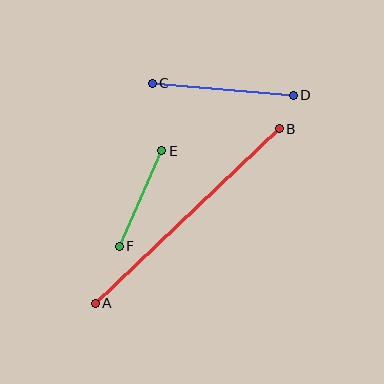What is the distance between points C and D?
The distance is approximately 141 pixels.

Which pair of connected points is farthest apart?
Points A and B are farthest apart.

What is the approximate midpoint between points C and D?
The midpoint is at approximately (223, 89) pixels.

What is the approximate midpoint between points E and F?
The midpoint is at approximately (141, 199) pixels.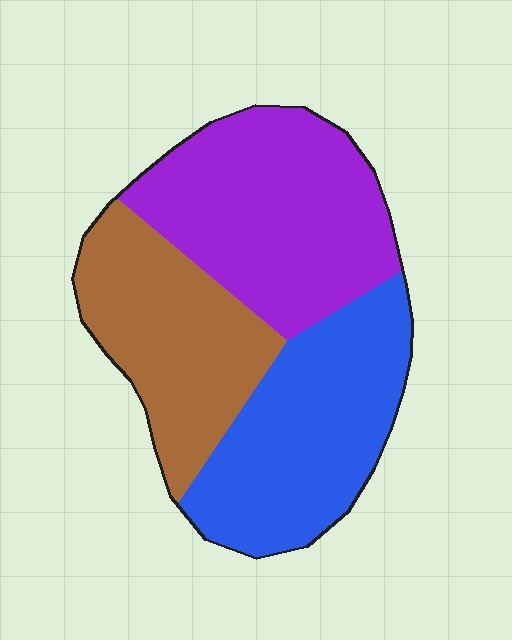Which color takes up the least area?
Brown, at roughly 30%.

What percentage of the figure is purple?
Purple takes up about three eighths (3/8) of the figure.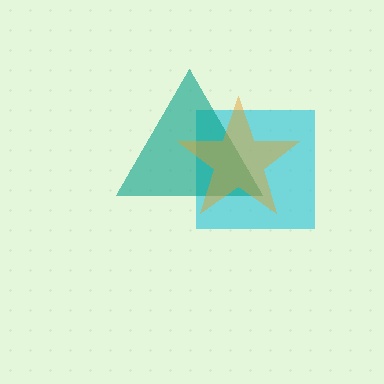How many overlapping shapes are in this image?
There are 3 overlapping shapes in the image.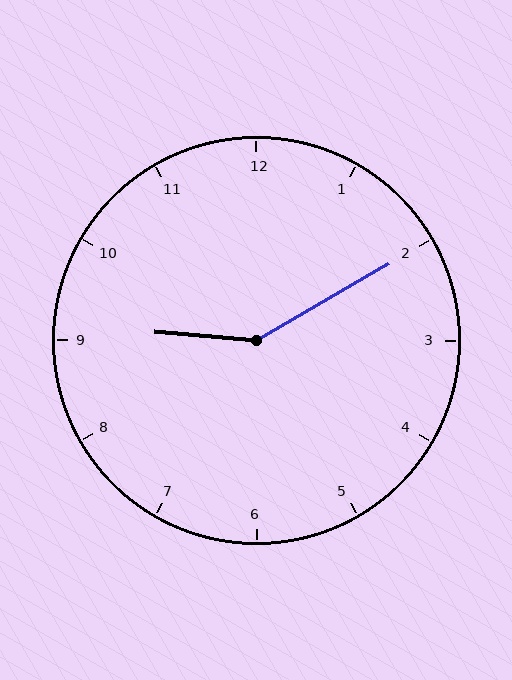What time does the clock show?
9:10.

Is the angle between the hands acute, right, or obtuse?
It is obtuse.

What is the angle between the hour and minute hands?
Approximately 145 degrees.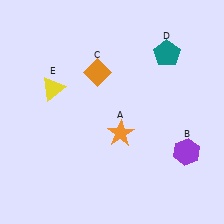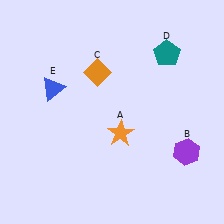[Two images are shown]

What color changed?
The triangle (E) changed from yellow in Image 1 to blue in Image 2.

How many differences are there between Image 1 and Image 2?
There is 1 difference between the two images.